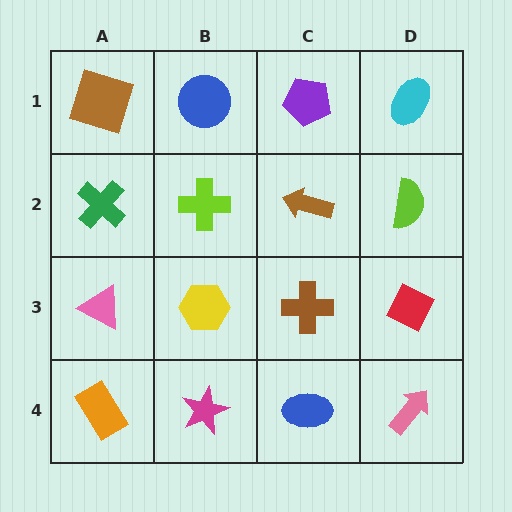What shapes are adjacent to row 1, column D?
A lime semicircle (row 2, column D), a purple pentagon (row 1, column C).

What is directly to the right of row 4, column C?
A pink arrow.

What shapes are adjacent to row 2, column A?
A brown square (row 1, column A), a pink triangle (row 3, column A), a lime cross (row 2, column B).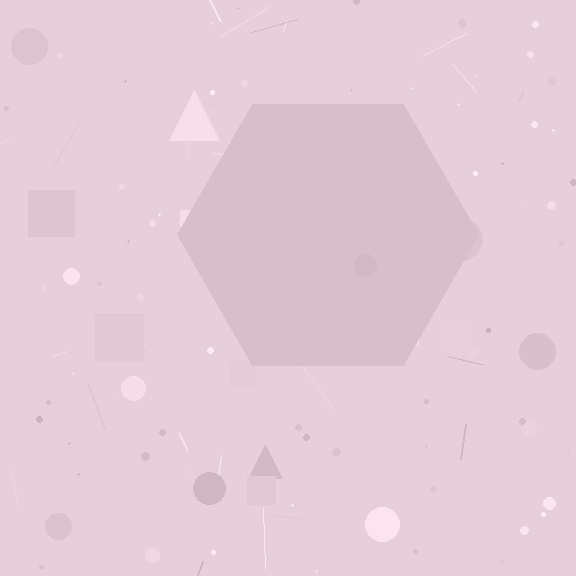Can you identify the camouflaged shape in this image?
The camouflaged shape is a hexagon.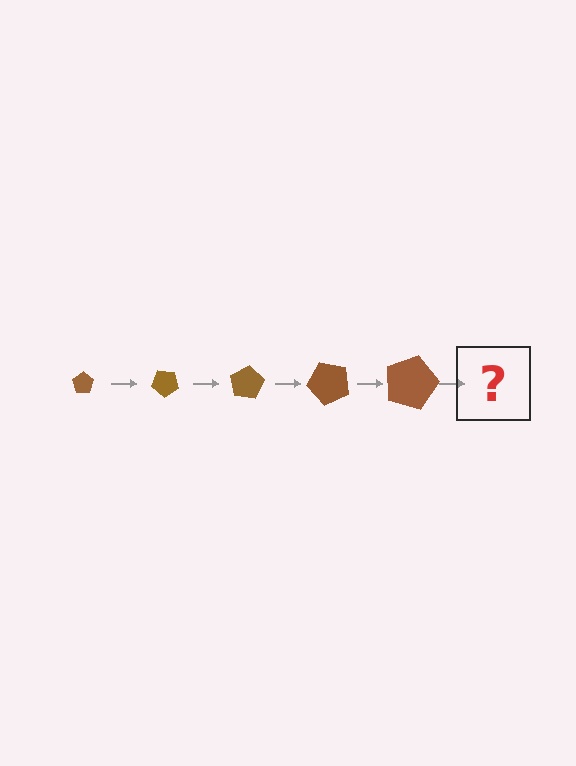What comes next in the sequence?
The next element should be a pentagon, larger than the previous one and rotated 200 degrees from the start.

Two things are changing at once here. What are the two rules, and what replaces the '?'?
The two rules are that the pentagon grows larger each step and it rotates 40 degrees each step. The '?' should be a pentagon, larger than the previous one and rotated 200 degrees from the start.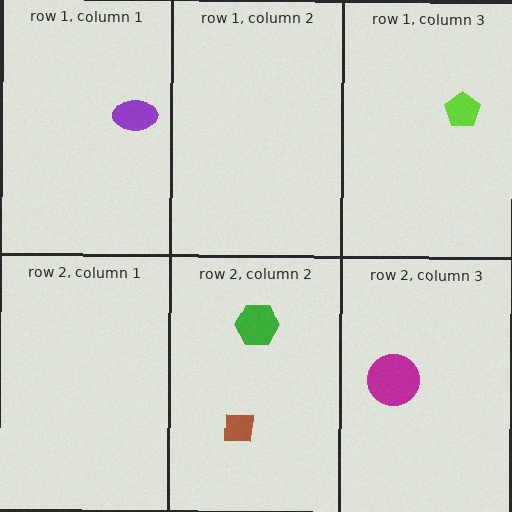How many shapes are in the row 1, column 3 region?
1.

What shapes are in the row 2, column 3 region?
The magenta circle.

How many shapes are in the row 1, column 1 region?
1.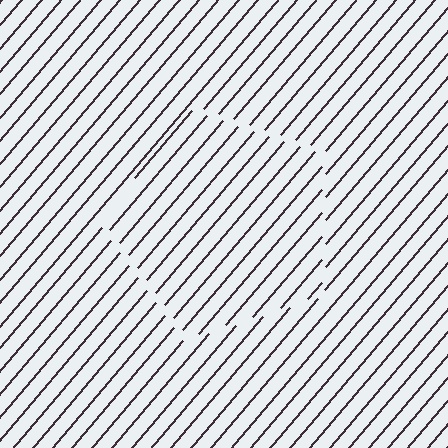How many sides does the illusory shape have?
5 sides — the line-ends trace a pentagon.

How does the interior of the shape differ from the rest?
The interior of the shape contains the same grating, shifted by half a period — the contour is defined by the phase discontinuity where line-ends from the inner and outer gratings abut.